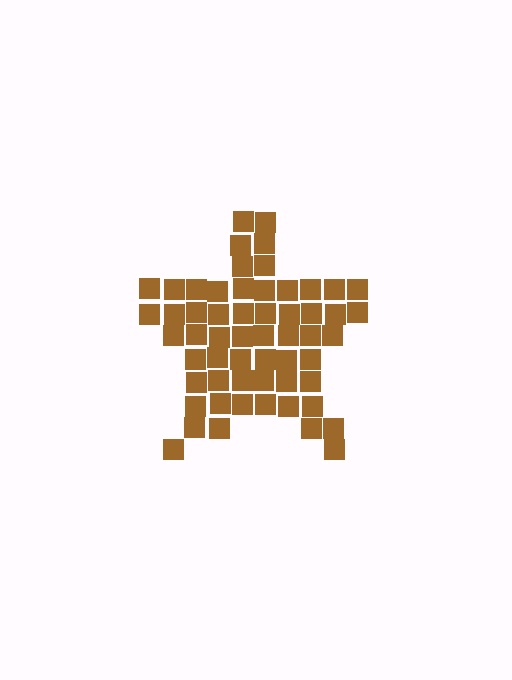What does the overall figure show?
The overall figure shows a star.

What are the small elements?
The small elements are squares.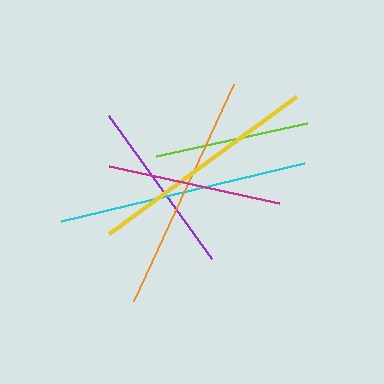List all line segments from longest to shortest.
From longest to shortest: cyan, orange, yellow, purple, magenta, lime.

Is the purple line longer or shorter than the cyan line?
The cyan line is longer than the purple line.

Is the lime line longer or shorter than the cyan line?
The cyan line is longer than the lime line.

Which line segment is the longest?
The cyan line is the longest at approximately 249 pixels.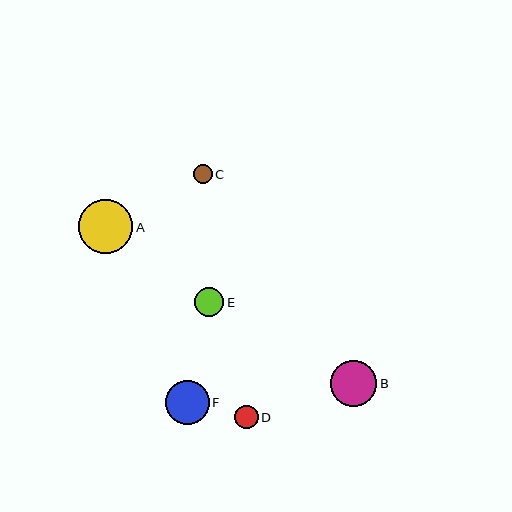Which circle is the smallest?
Circle C is the smallest with a size of approximately 19 pixels.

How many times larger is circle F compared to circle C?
Circle F is approximately 2.3 times the size of circle C.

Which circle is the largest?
Circle A is the largest with a size of approximately 55 pixels.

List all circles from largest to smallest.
From largest to smallest: A, B, F, E, D, C.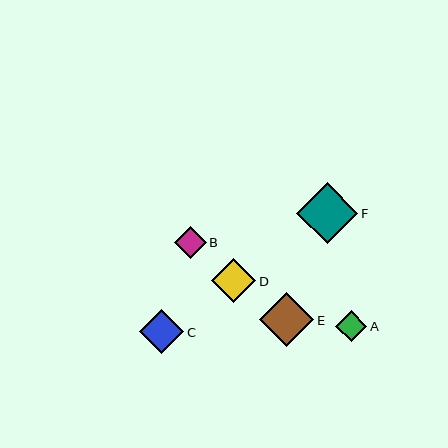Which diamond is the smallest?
Diamond A is the smallest with a size of approximately 31 pixels.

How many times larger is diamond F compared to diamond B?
Diamond F is approximately 1.9 times the size of diamond B.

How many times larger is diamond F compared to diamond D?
Diamond F is approximately 1.4 times the size of diamond D.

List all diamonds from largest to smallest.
From largest to smallest: F, E, D, C, B, A.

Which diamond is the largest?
Diamond F is the largest with a size of approximately 61 pixels.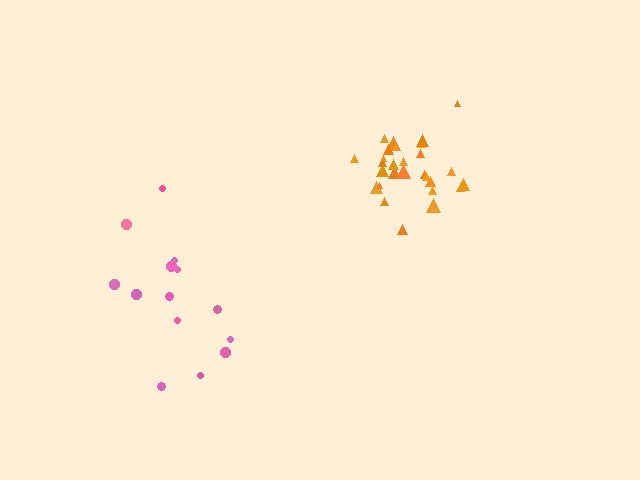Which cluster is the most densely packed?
Orange.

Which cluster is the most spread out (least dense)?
Pink.